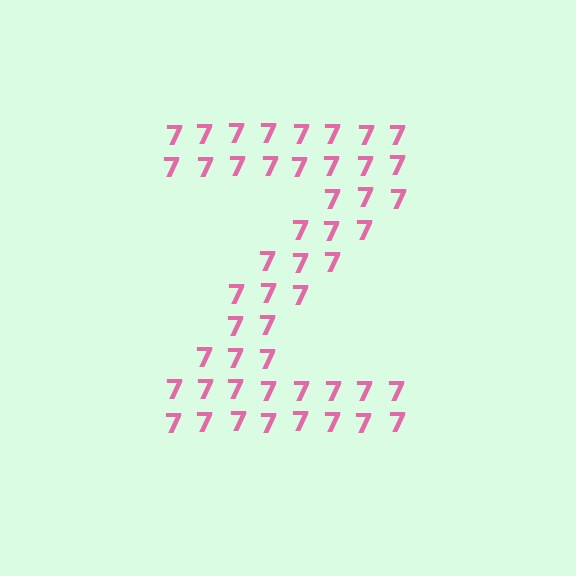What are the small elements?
The small elements are digit 7's.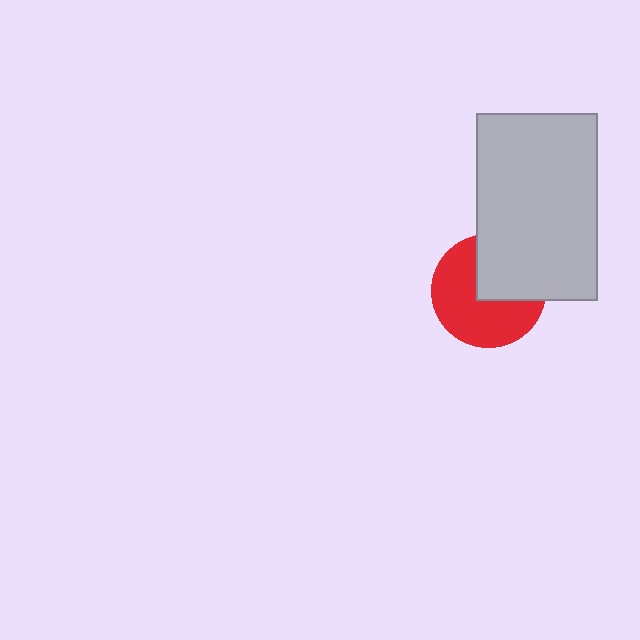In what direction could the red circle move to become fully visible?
The red circle could move toward the lower-left. That would shift it out from behind the light gray rectangle entirely.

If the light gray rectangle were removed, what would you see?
You would see the complete red circle.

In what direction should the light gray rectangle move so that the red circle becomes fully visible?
The light gray rectangle should move toward the upper-right. That is the shortest direction to clear the overlap and leave the red circle fully visible.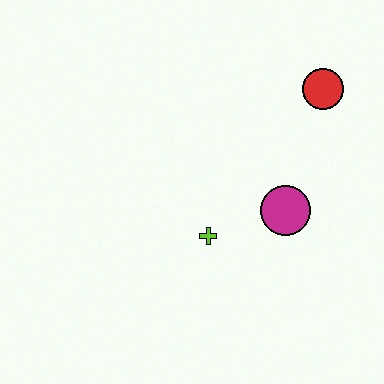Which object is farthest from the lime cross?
The red circle is farthest from the lime cross.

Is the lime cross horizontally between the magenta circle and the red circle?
No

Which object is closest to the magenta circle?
The lime cross is closest to the magenta circle.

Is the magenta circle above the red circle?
No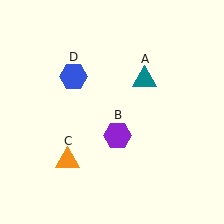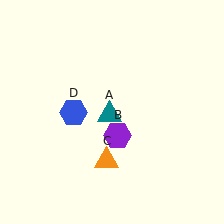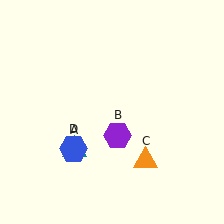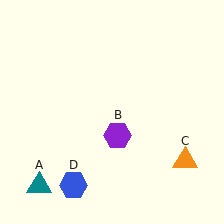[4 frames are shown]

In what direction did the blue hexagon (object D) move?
The blue hexagon (object D) moved down.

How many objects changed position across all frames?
3 objects changed position: teal triangle (object A), orange triangle (object C), blue hexagon (object D).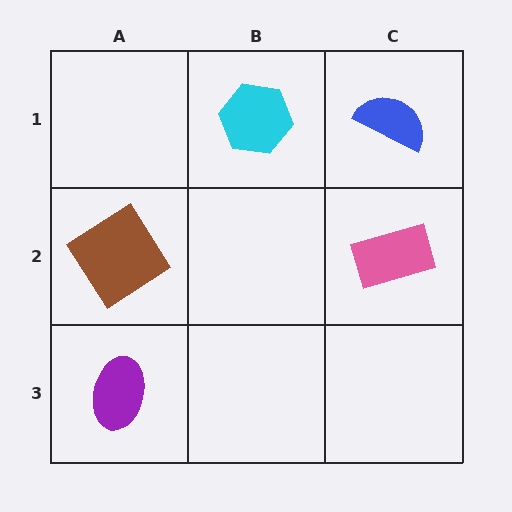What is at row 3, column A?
A purple ellipse.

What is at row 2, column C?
A pink rectangle.